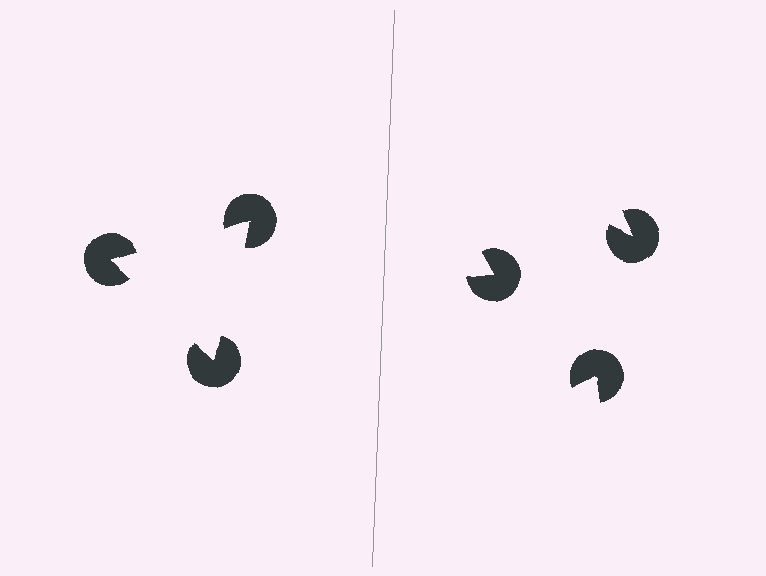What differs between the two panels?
The pac-man discs are positioned identically on both sides; only the wedge orientations differ. On the left they align to a triangle; on the right they are misaligned.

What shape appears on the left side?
An illusory triangle.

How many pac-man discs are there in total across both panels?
6 — 3 on each side.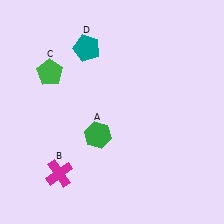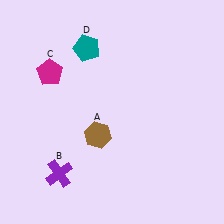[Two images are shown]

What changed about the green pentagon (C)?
In Image 1, C is green. In Image 2, it changed to magenta.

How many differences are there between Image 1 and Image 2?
There are 3 differences between the two images.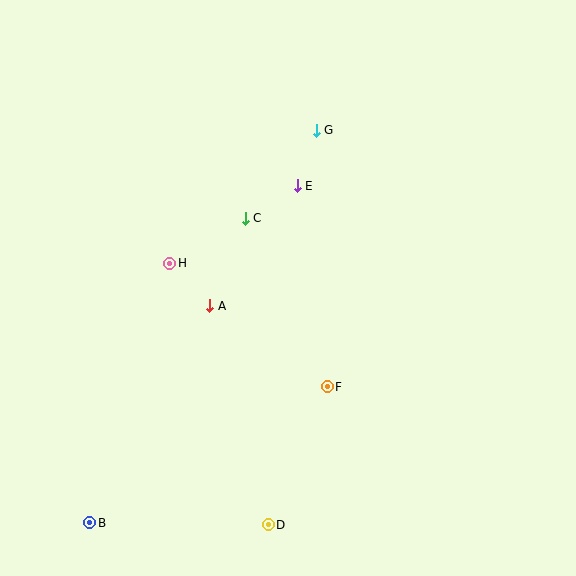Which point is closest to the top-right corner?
Point G is closest to the top-right corner.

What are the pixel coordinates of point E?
Point E is at (297, 186).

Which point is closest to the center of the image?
Point A at (210, 306) is closest to the center.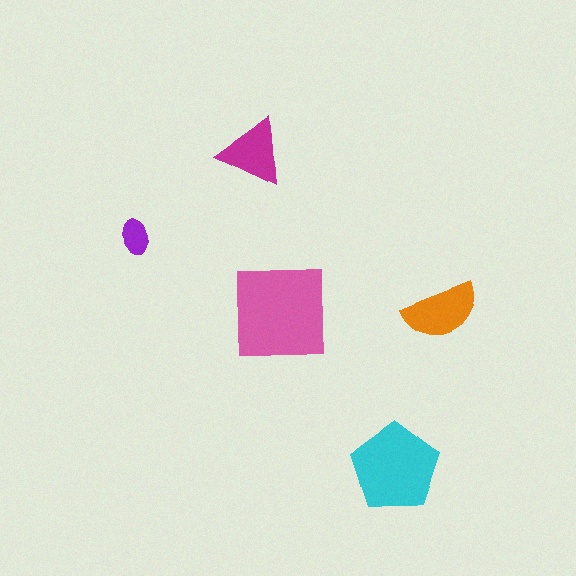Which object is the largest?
The pink square.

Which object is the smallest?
The purple ellipse.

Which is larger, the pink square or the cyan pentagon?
The pink square.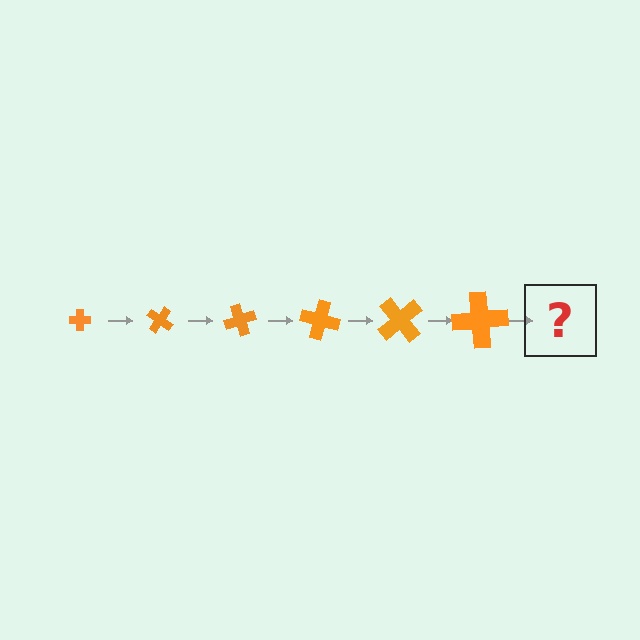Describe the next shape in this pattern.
It should be a cross, larger than the previous one and rotated 210 degrees from the start.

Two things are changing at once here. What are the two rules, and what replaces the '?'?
The two rules are that the cross grows larger each step and it rotates 35 degrees each step. The '?' should be a cross, larger than the previous one and rotated 210 degrees from the start.